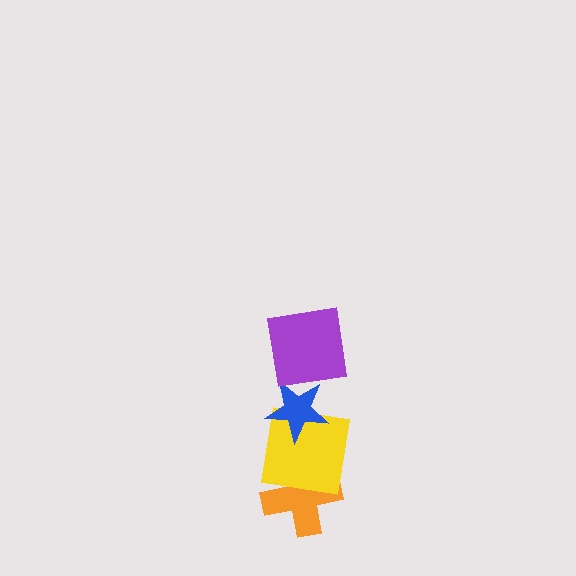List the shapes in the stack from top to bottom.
From top to bottom: the purple square, the blue star, the yellow square, the orange cross.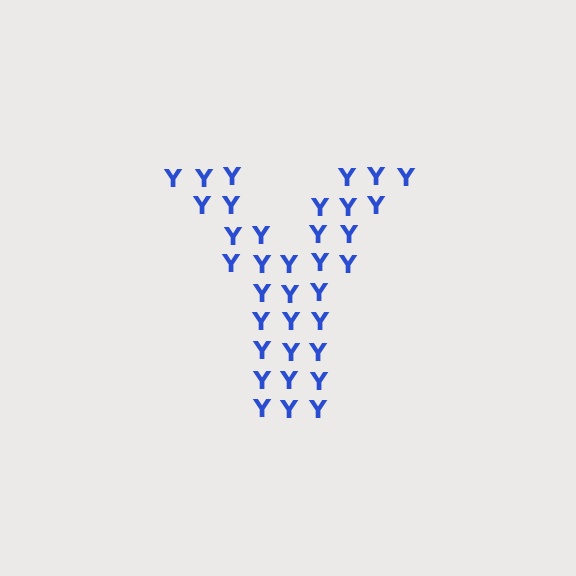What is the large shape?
The large shape is the letter Y.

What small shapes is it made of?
It is made of small letter Y's.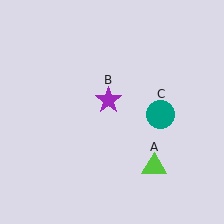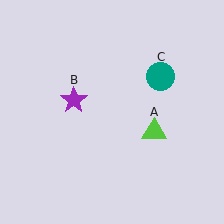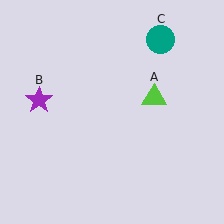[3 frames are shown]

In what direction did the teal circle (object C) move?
The teal circle (object C) moved up.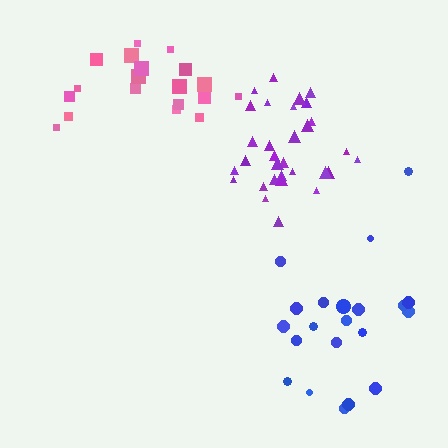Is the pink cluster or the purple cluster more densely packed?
Purple.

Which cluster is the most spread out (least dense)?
Blue.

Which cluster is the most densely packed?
Purple.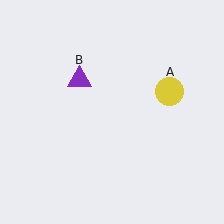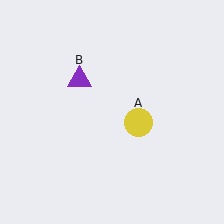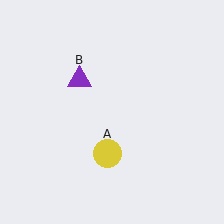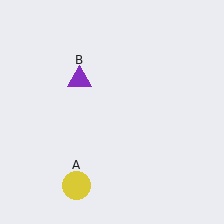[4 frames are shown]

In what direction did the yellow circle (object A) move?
The yellow circle (object A) moved down and to the left.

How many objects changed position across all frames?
1 object changed position: yellow circle (object A).